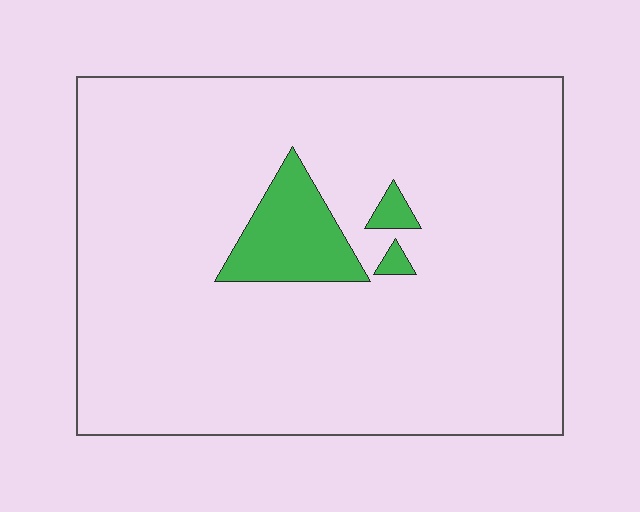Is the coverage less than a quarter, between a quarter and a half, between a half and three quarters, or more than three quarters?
Less than a quarter.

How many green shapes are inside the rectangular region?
3.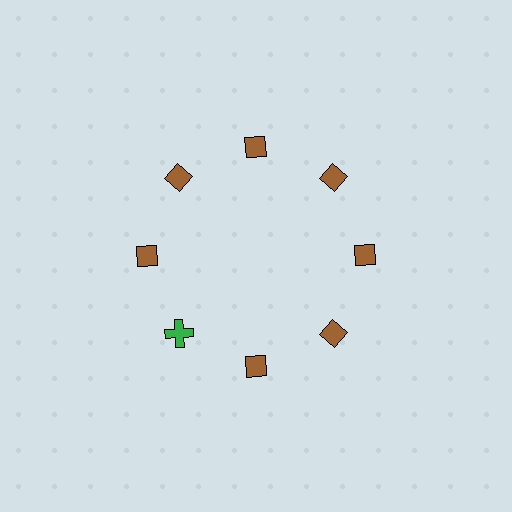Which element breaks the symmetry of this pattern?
The green cross at roughly the 8 o'clock position breaks the symmetry. All other shapes are brown diamonds.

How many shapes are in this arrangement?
There are 8 shapes arranged in a ring pattern.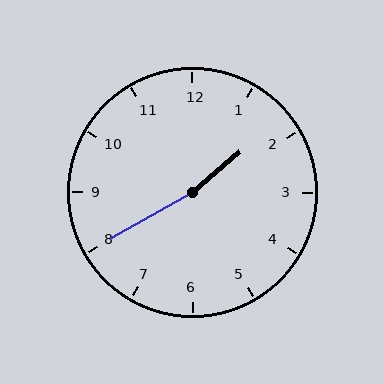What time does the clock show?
1:40.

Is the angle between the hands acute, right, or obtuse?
It is obtuse.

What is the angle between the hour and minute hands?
Approximately 170 degrees.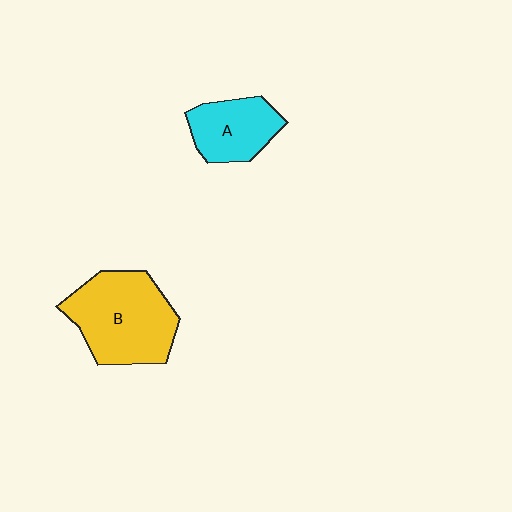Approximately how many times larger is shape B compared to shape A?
Approximately 1.7 times.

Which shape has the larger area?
Shape B (yellow).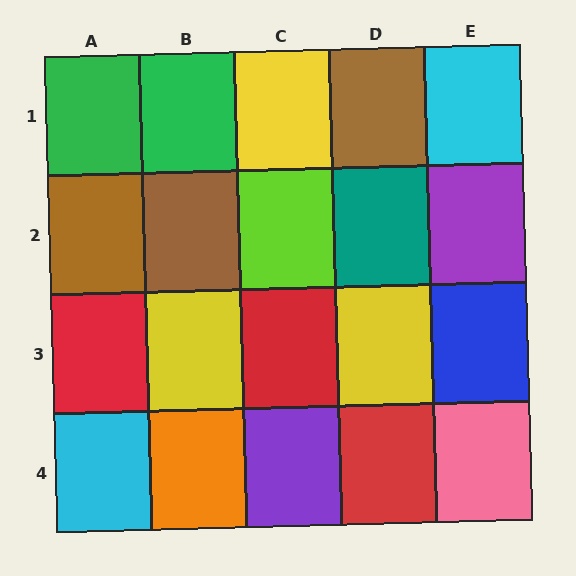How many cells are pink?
1 cell is pink.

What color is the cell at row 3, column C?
Red.